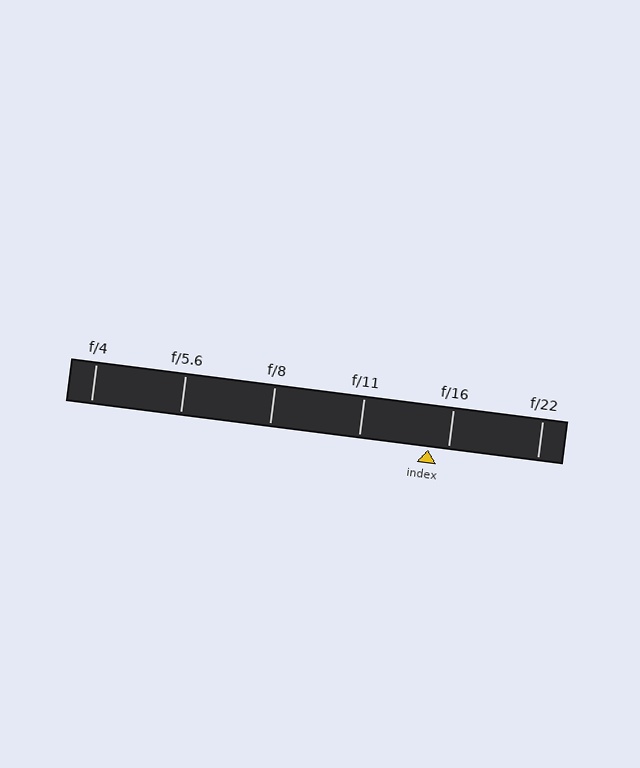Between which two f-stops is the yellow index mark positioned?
The index mark is between f/11 and f/16.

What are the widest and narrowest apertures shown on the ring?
The widest aperture shown is f/4 and the narrowest is f/22.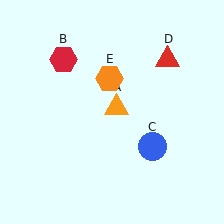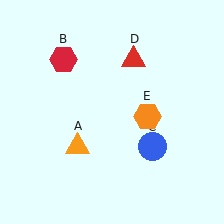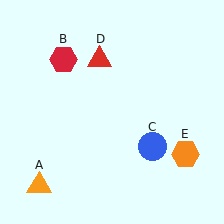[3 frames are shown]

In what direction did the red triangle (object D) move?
The red triangle (object D) moved left.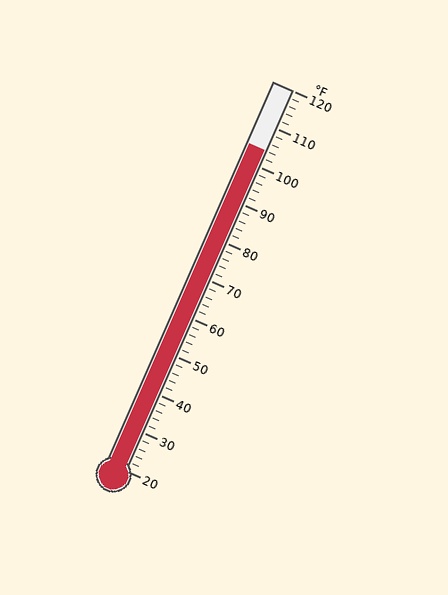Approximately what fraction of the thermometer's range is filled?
The thermometer is filled to approximately 85% of its range.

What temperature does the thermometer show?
The thermometer shows approximately 104°F.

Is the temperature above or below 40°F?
The temperature is above 40°F.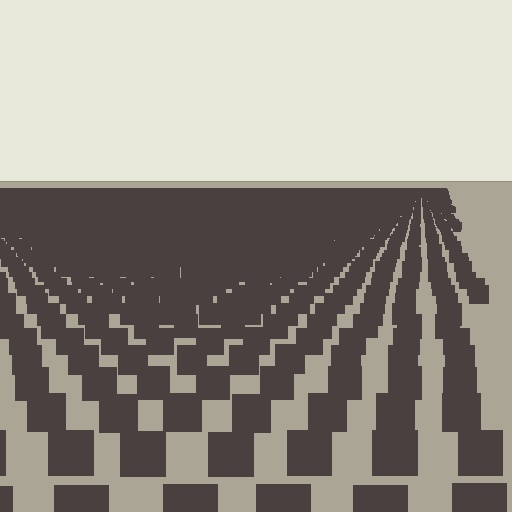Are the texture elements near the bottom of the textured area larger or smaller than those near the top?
Larger. Near the bottom, elements are closer to the viewer and appear at a bigger on-screen size.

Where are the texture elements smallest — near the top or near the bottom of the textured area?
Near the top.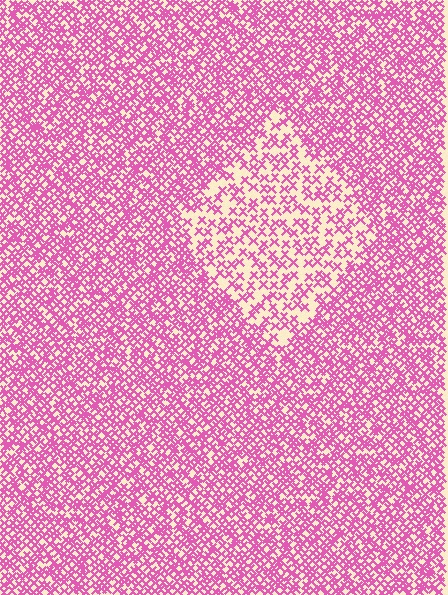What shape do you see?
I see a diamond.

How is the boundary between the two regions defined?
The boundary is defined by a change in element density (approximately 2.0x ratio). All elements are the same color, size, and shape.